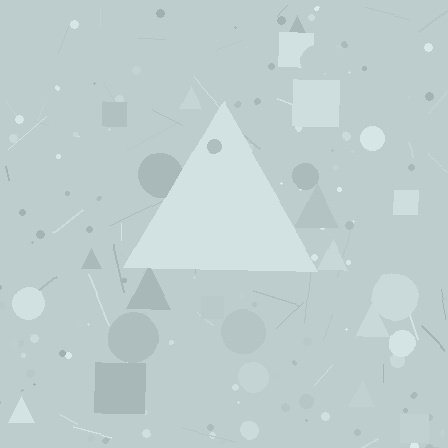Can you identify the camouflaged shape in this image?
The camouflaged shape is a triangle.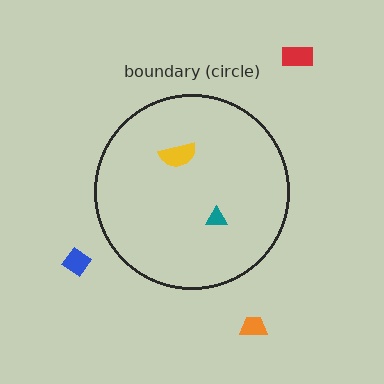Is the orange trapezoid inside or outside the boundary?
Outside.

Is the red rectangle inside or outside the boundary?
Outside.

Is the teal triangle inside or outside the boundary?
Inside.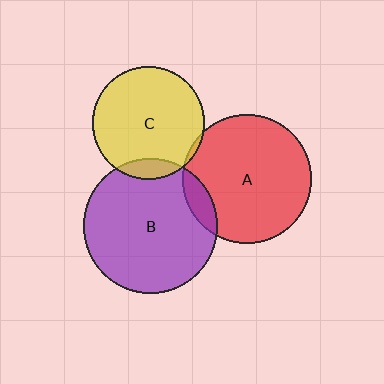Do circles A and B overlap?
Yes.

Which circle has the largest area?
Circle B (purple).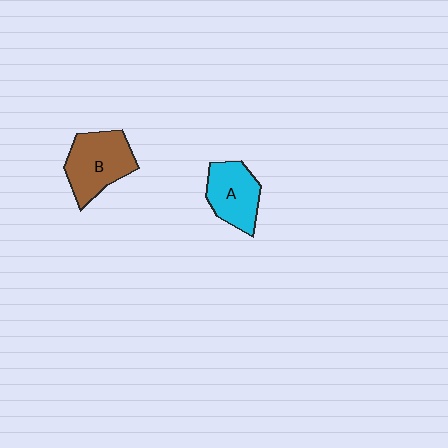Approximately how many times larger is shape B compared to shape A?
Approximately 1.2 times.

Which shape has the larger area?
Shape B (brown).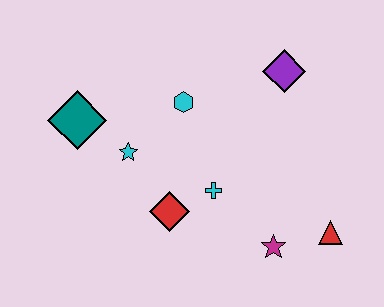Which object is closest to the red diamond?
The cyan cross is closest to the red diamond.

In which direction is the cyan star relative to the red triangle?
The cyan star is to the left of the red triangle.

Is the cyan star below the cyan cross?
No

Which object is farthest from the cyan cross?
The teal diamond is farthest from the cyan cross.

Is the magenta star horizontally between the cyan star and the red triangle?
Yes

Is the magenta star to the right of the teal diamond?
Yes